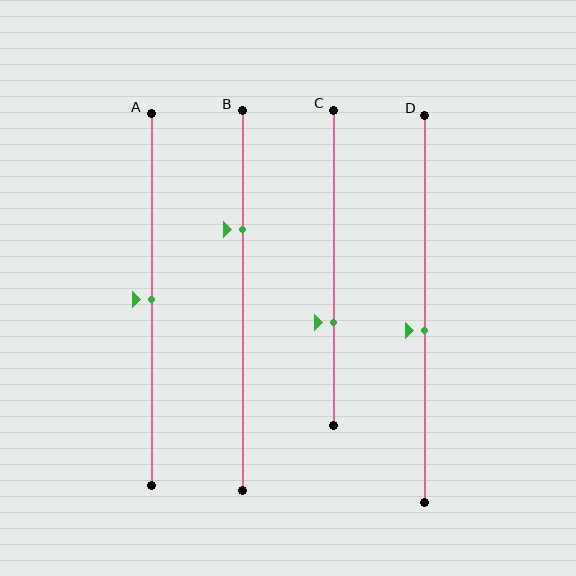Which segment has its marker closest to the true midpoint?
Segment A has its marker closest to the true midpoint.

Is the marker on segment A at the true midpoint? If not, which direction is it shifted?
Yes, the marker on segment A is at the true midpoint.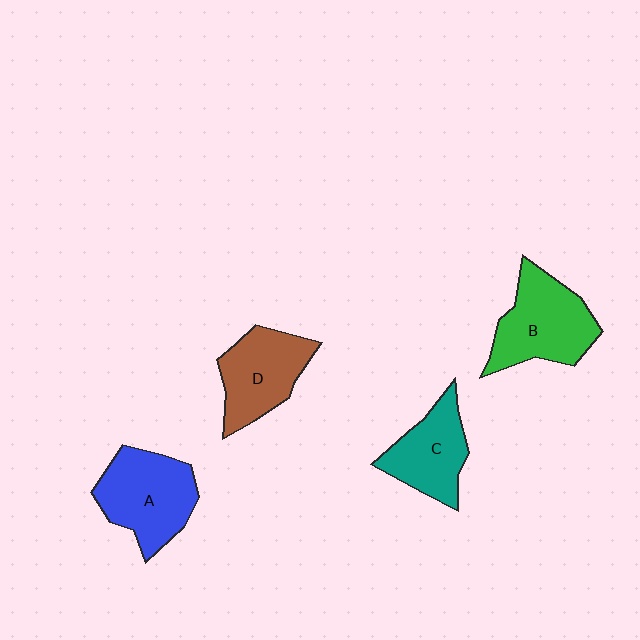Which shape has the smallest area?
Shape C (teal).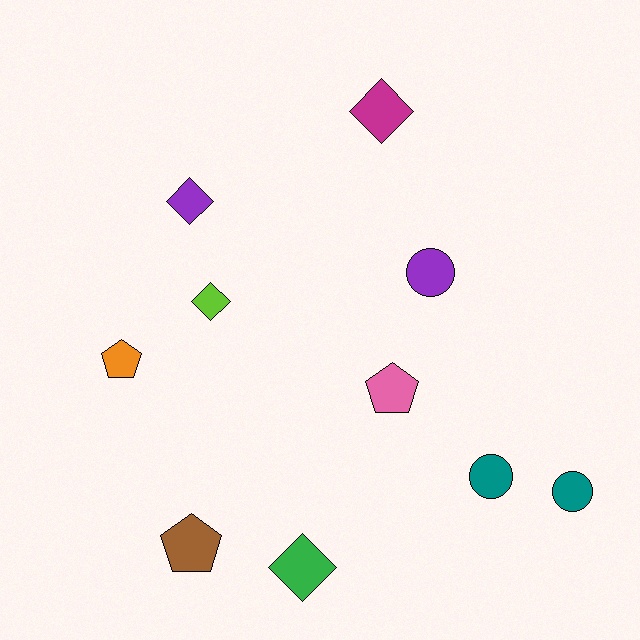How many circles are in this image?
There are 3 circles.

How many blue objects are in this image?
There are no blue objects.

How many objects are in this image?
There are 10 objects.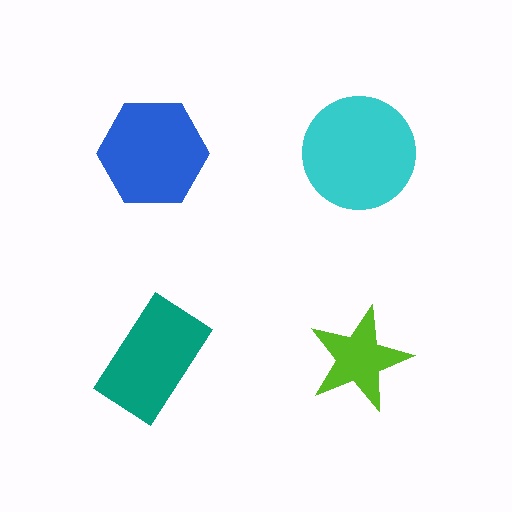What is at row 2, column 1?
A teal rectangle.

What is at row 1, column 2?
A cyan circle.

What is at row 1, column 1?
A blue hexagon.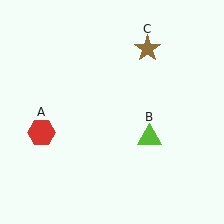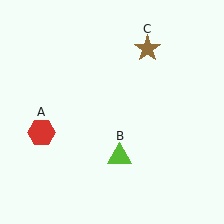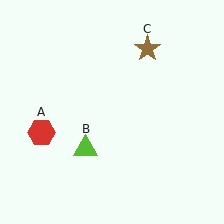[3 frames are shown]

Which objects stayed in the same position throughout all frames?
Red hexagon (object A) and brown star (object C) remained stationary.